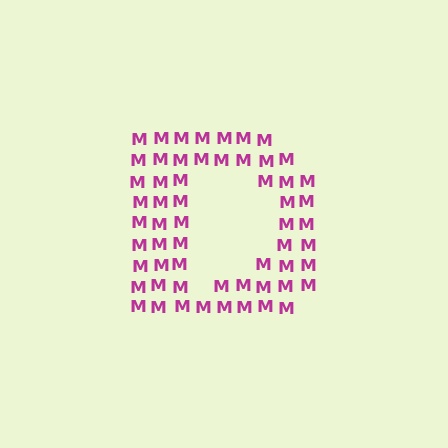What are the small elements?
The small elements are letter M's.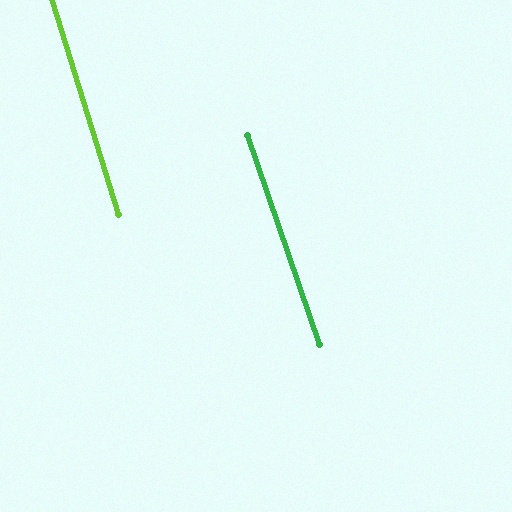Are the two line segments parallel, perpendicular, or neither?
Parallel — their directions differ by only 1.9°.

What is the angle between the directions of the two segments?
Approximately 2 degrees.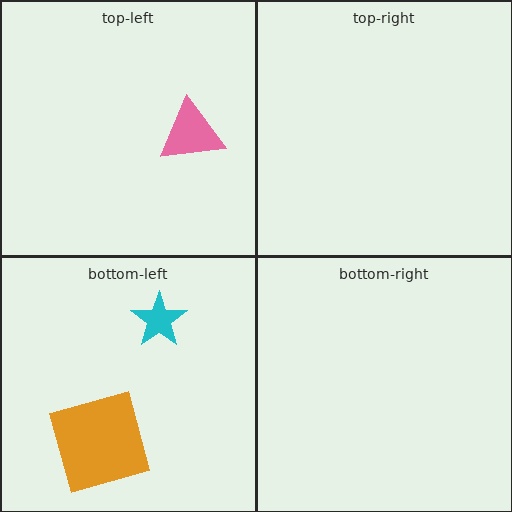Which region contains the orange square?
The bottom-left region.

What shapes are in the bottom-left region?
The orange square, the cyan star.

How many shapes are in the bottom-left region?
2.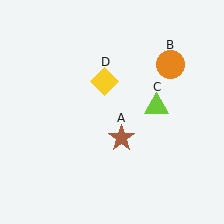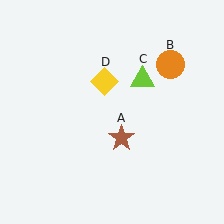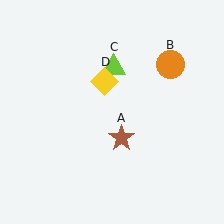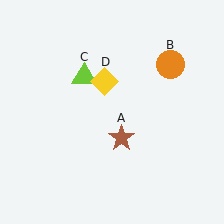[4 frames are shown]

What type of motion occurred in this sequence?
The lime triangle (object C) rotated counterclockwise around the center of the scene.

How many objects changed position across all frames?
1 object changed position: lime triangle (object C).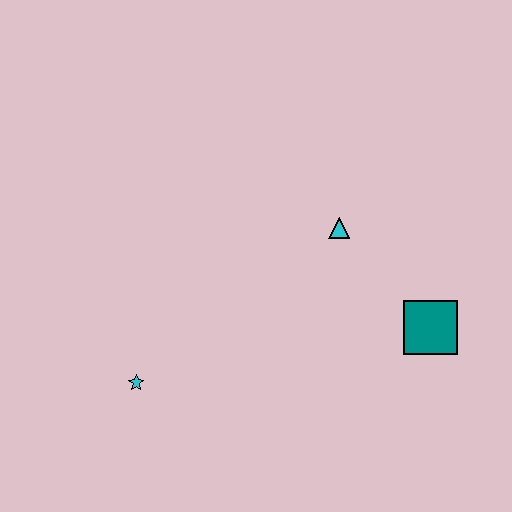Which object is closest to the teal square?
The cyan triangle is closest to the teal square.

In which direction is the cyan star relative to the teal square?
The cyan star is to the left of the teal square.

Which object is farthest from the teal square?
The cyan star is farthest from the teal square.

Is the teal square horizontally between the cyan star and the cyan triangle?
No